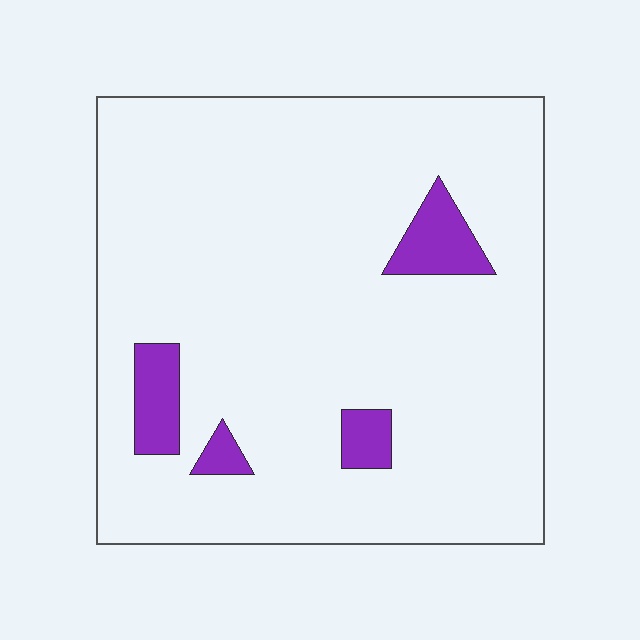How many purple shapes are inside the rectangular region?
4.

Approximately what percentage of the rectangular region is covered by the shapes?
Approximately 10%.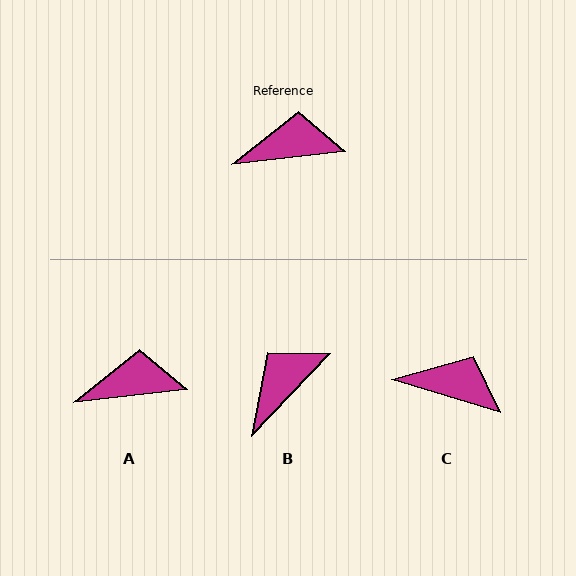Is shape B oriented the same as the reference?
No, it is off by about 40 degrees.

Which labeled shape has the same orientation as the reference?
A.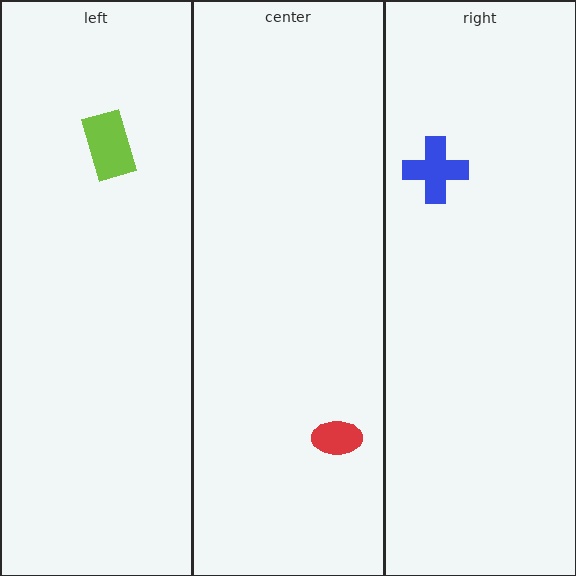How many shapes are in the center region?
1.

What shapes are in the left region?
The lime rectangle.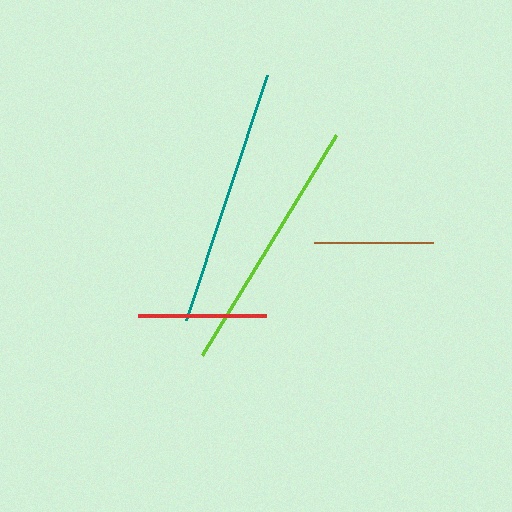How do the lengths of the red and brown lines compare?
The red and brown lines are approximately the same length.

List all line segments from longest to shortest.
From longest to shortest: lime, teal, red, brown.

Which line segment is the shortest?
The brown line is the shortest at approximately 119 pixels.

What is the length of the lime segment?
The lime segment is approximately 258 pixels long.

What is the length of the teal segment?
The teal segment is approximately 258 pixels long.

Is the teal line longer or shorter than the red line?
The teal line is longer than the red line.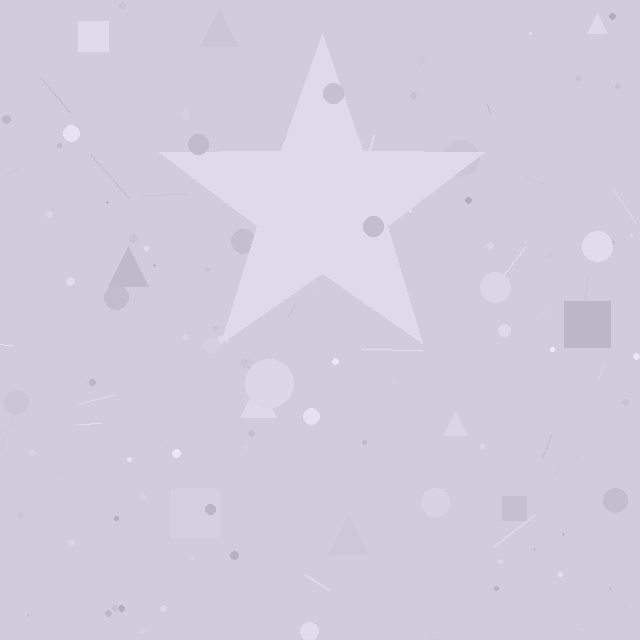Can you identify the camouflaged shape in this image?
The camouflaged shape is a star.